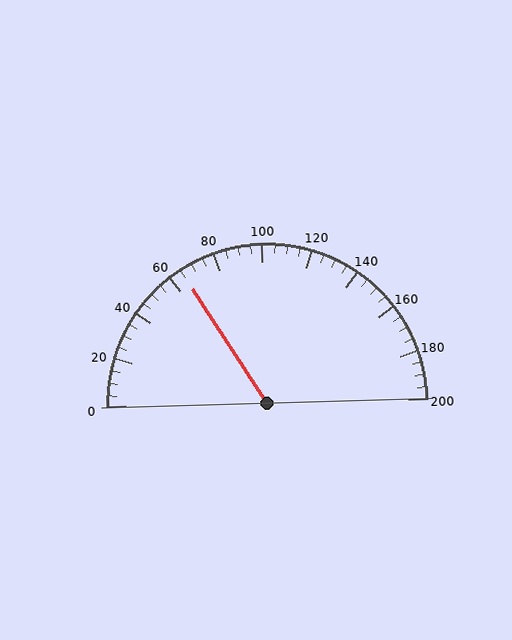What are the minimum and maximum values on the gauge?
The gauge ranges from 0 to 200.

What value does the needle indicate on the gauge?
The needle indicates approximately 65.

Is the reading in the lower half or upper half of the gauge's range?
The reading is in the lower half of the range (0 to 200).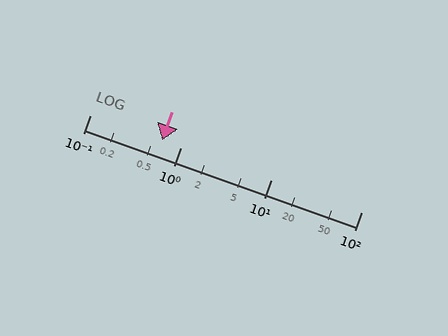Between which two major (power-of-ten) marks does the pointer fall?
The pointer is between 0.1 and 1.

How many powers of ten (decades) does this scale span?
The scale spans 3 decades, from 0.1 to 100.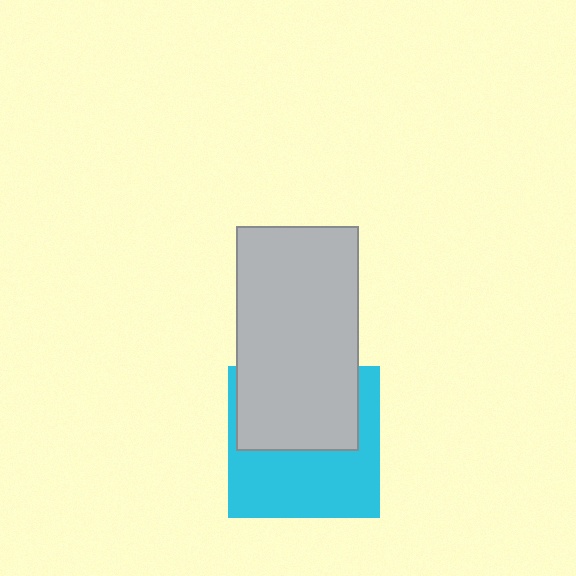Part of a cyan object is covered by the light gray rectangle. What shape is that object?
It is a square.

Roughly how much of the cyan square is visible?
About half of it is visible (roughly 54%).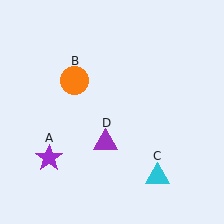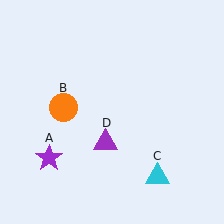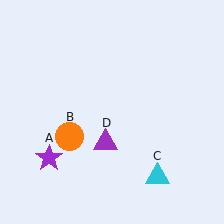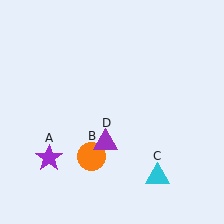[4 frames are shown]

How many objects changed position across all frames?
1 object changed position: orange circle (object B).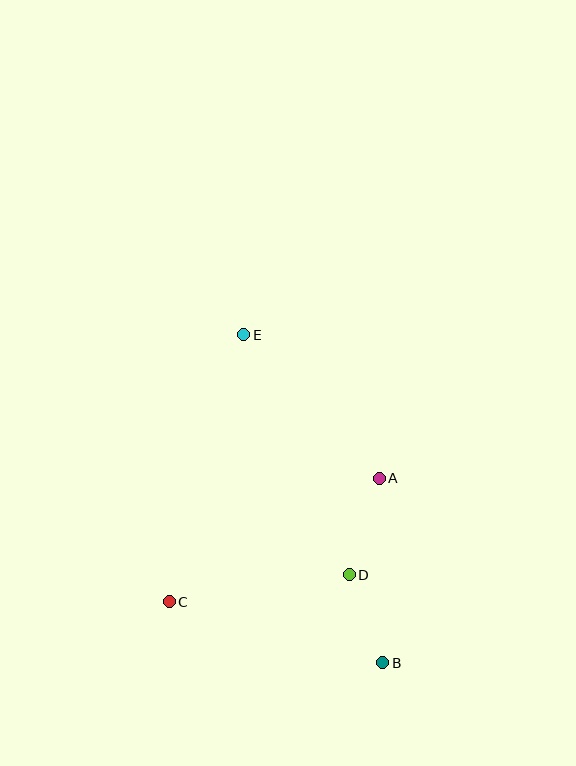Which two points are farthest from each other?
Points B and E are farthest from each other.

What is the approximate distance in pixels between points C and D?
The distance between C and D is approximately 182 pixels.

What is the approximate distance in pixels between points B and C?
The distance between B and C is approximately 222 pixels.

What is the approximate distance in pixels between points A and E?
The distance between A and E is approximately 198 pixels.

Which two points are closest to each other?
Points B and D are closest to each other.